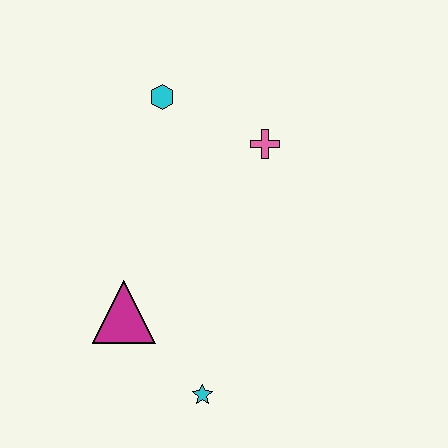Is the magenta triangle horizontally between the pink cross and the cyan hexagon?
No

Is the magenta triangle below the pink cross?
Yes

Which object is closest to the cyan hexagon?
The pink cross is closest to the cyan hexagon.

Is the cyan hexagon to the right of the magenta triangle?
Yes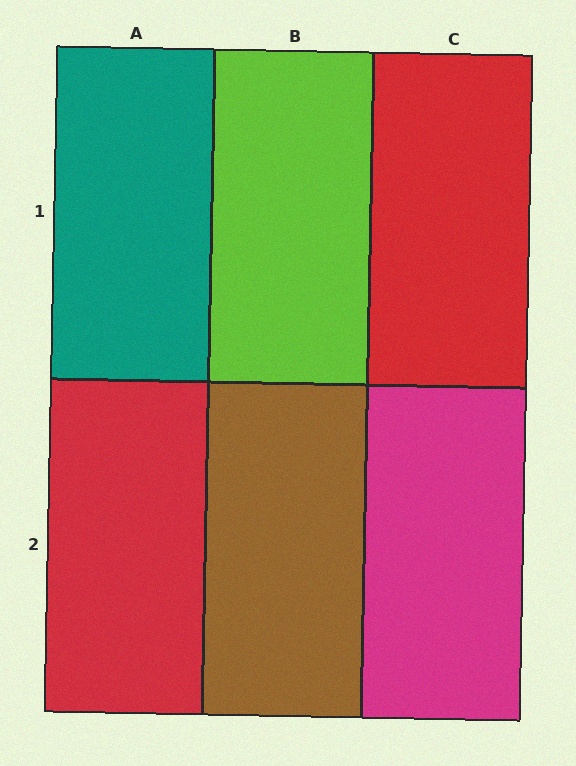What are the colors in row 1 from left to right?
Teal, lime, red.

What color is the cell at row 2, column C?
Magenta.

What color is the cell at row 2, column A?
Red.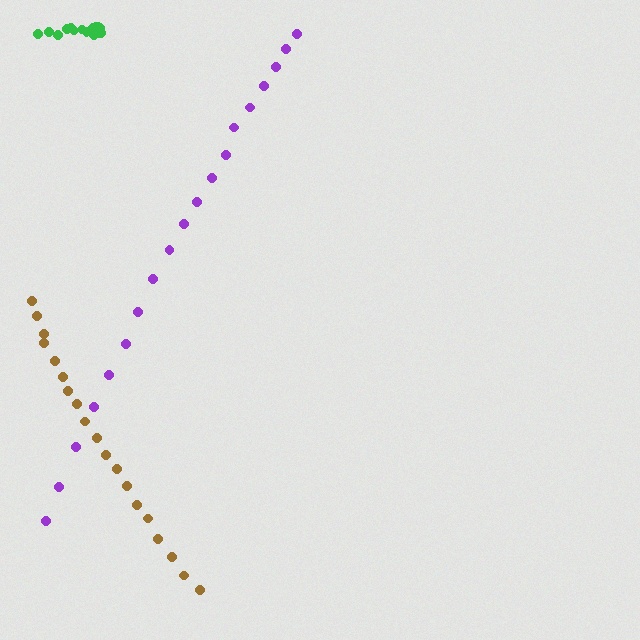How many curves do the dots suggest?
There are 3 distinct paths.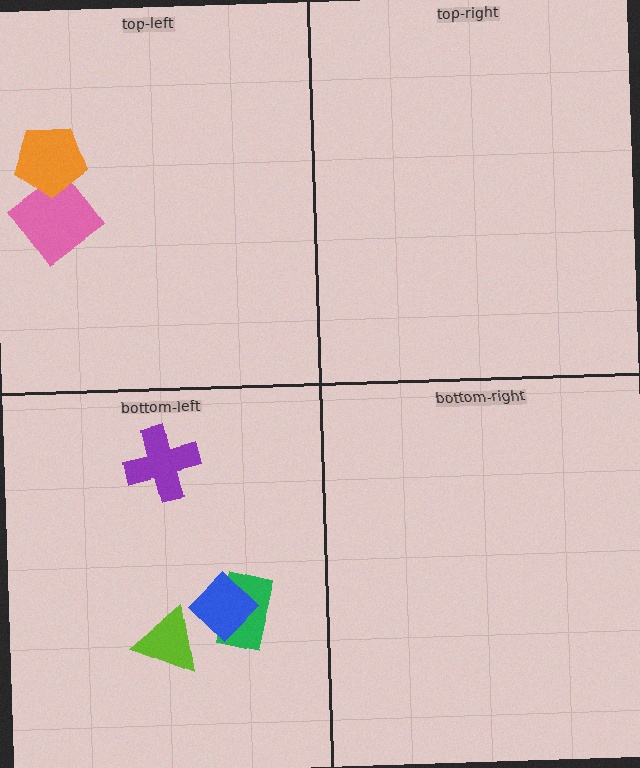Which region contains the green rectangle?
The bottom-left region.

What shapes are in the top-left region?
The pink diamond, the orange pentagon.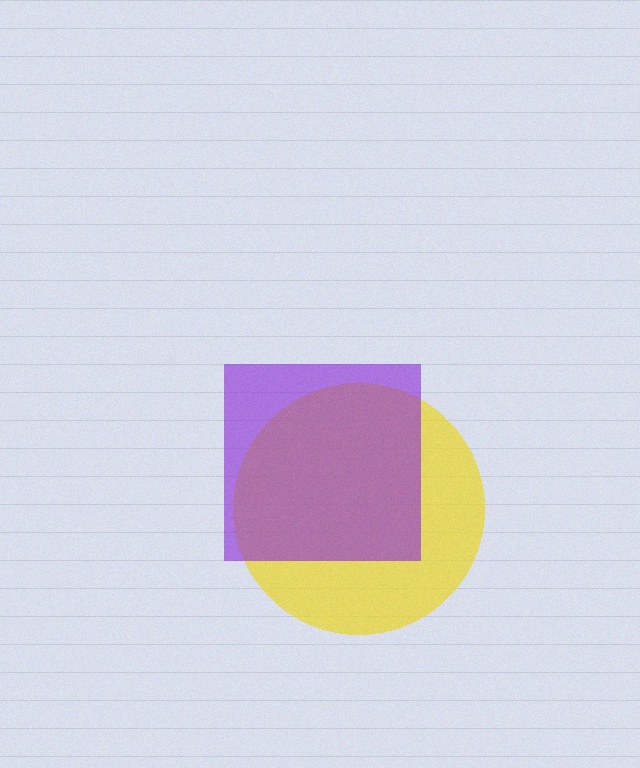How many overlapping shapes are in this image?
There are 2 overlapping shapes in the image.